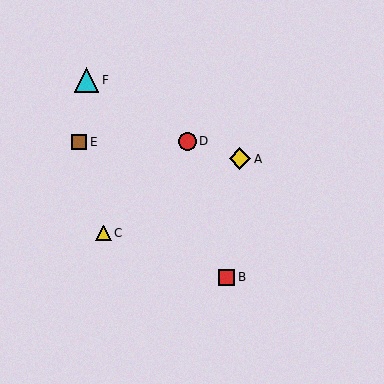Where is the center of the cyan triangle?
The center of the cyan triangle is at (86, 80).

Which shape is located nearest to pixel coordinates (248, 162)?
The yellow diamond (labeled A) at (240, 159) is nearest to that location.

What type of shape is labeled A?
Shape A is a yellow diamond.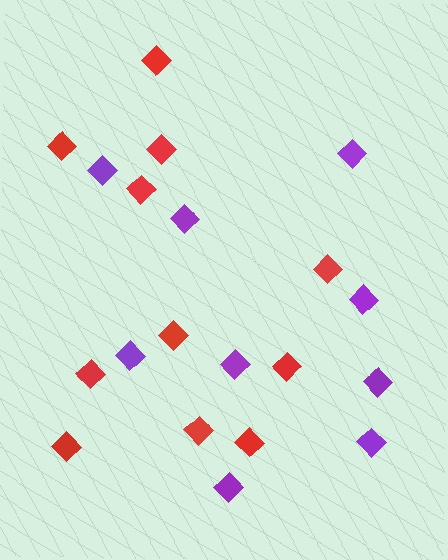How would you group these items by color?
There are 2 groups: one group of purple diamonds (9) and one group of red diamonds (11).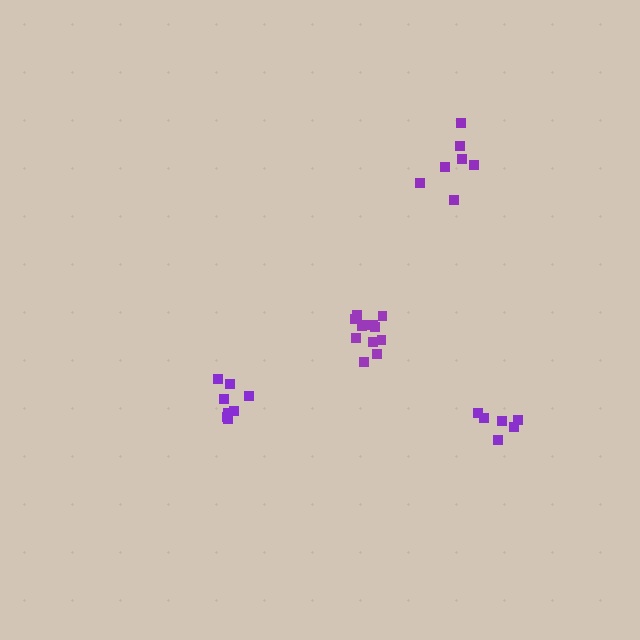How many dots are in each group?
Group 1: 6 dots, Group 2: 8 dots, Group 3: 7 dots, Group 4: 12 dots (33 total).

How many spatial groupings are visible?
There are 4 spatial groupings.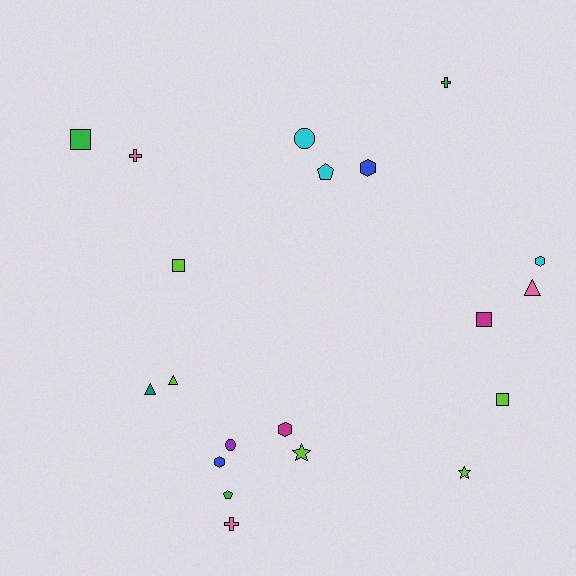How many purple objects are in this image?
There is 1 purple object.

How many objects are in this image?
There are 20 objects.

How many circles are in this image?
There are 2 circles.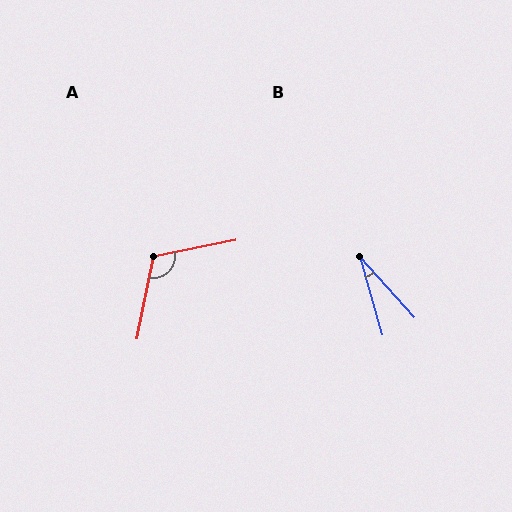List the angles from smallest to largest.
B (26°), A (113°).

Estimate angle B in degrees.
Approximately 26 degrees.